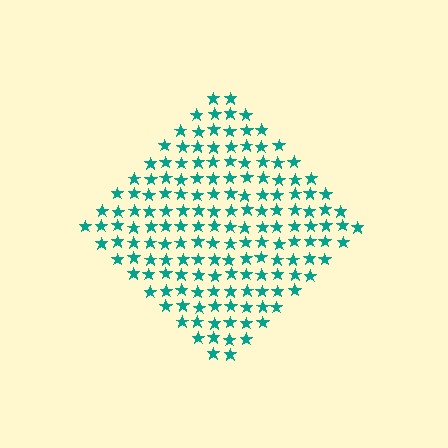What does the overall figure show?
The overall figure shows a diamond.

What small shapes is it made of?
It is made of small stars.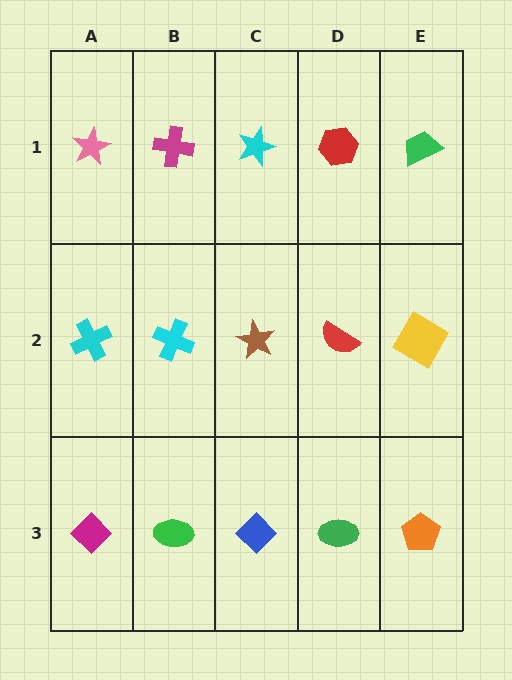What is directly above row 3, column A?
A cyan cross.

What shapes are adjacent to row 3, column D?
A red semicircle (row 2, column D), a blue diamond (row 3, column C), an orange pentagon (row 3, column E).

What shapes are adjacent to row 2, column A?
A pink star (row 1, column A), a magenta diamond (row 3, column A), a cyan cross (row 2, column B).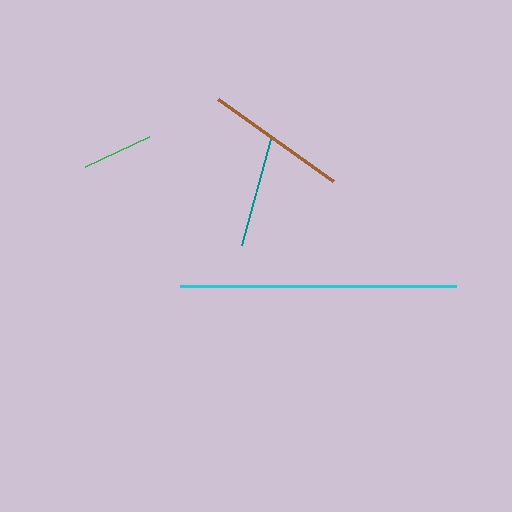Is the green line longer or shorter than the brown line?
The brown line is longer than the green line.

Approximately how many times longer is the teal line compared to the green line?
The teal line is approximately 1.5 times the length of the green line.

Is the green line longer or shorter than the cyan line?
The cyan line is longer than the green line.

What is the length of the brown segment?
The brown segment is approximately 141 pixels long.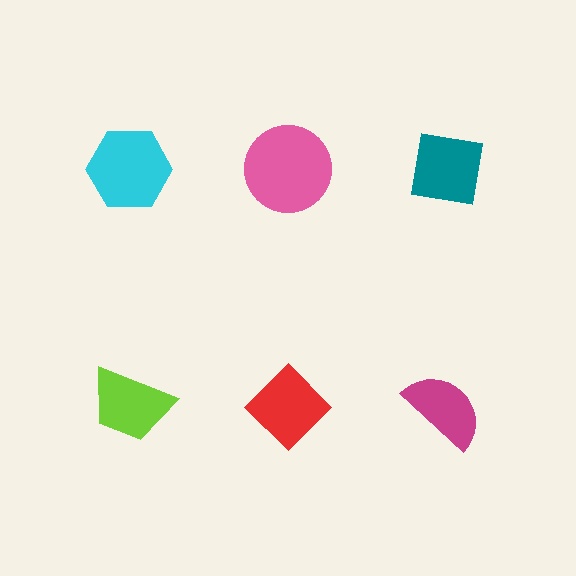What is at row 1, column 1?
A cyan hexagon.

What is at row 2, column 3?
A magenta semicircle.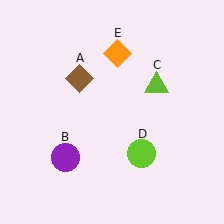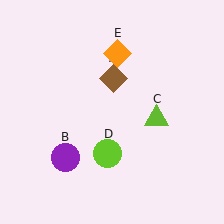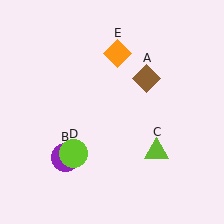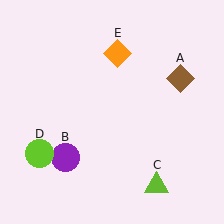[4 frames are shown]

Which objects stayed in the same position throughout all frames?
Purple circle (object B) and orange diamond (object E) remained stationary.